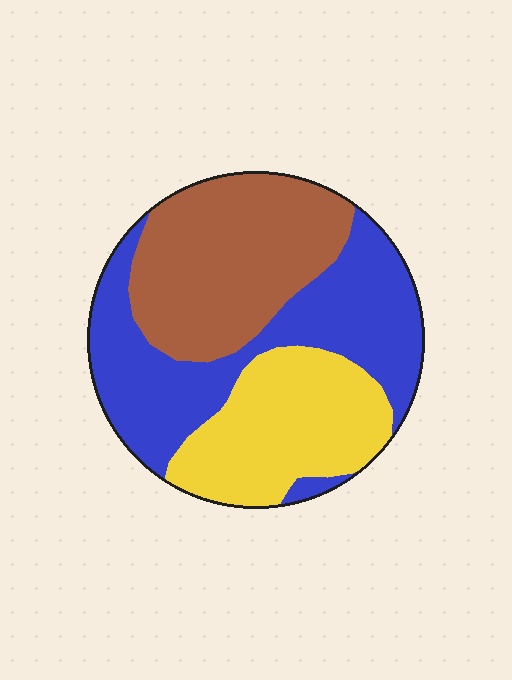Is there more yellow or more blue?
Blue.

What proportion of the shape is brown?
Brown takes up between a third and a half of the shape.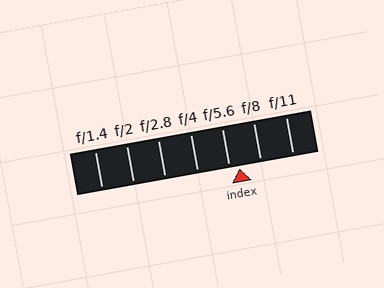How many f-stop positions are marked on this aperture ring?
There are 7 f-stop positions marked.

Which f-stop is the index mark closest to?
The index mark is closest to f/5.6.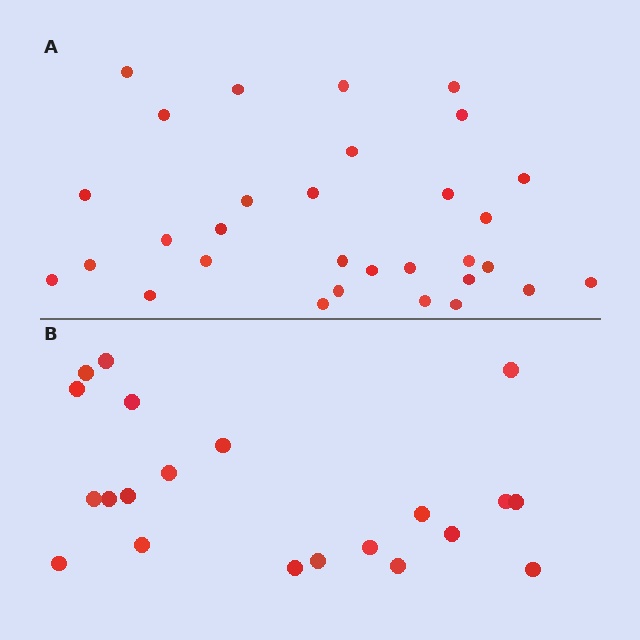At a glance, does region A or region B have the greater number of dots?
Region A (the top region) has more dots.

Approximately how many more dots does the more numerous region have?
Region A has roughly 10 or so more dots than region B.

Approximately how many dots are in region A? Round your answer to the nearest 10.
About 30 dots. (The exact count is 31, which rounds to 30.)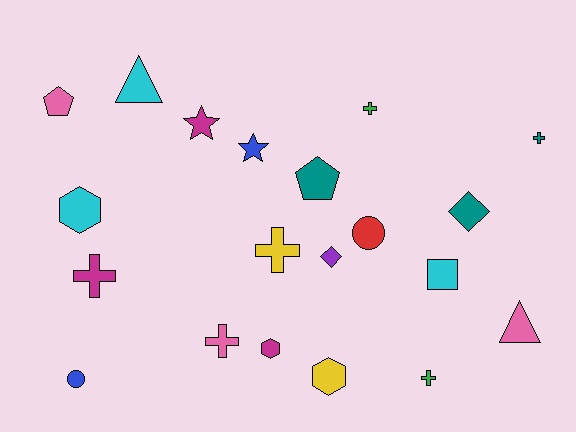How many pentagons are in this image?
There are 2 pentagons.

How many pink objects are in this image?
There are 3 pink objects.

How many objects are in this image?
There are 20 objects.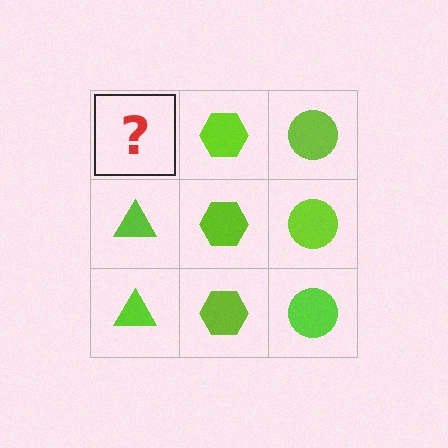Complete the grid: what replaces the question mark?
The question mark should be replaced with a lime triangle.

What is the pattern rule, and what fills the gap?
The rule is that each column has a consistent shape. The gap should be filled with a lime triangle.